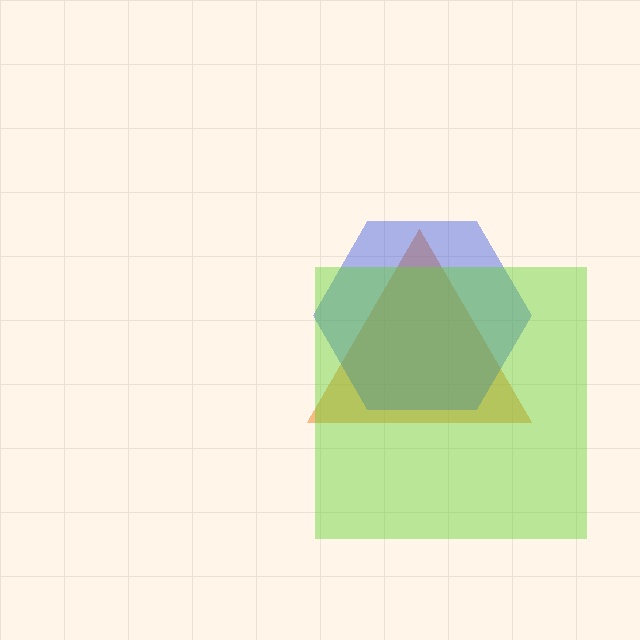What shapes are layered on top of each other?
The layered shapes are: an orange triangle, a blue hexagon, a lime square.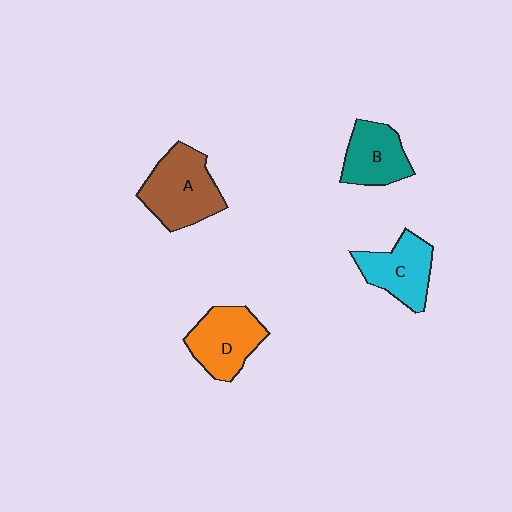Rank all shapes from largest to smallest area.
From largest to smallest: A (brown), D (orange), C (cyan), B (teal).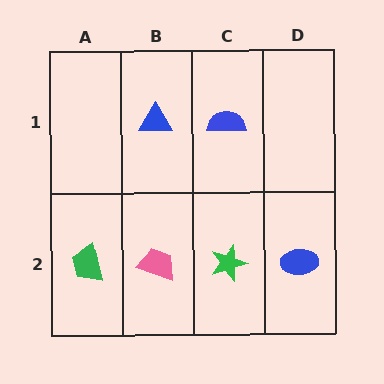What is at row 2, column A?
A green trapezoid.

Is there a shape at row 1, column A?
No, that cell is empty.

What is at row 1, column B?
A blue triangle.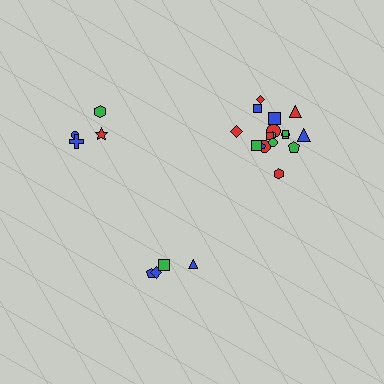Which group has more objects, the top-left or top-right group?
The top-right group.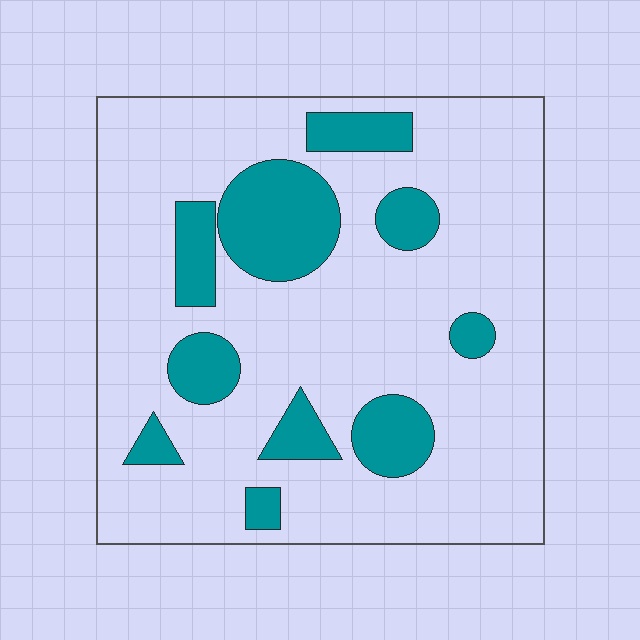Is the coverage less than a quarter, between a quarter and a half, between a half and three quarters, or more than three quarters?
Less than a quarter.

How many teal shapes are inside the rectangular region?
10.